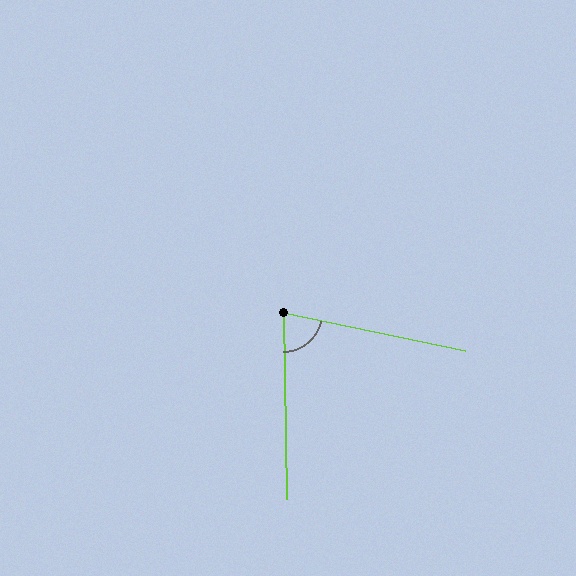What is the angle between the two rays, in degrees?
Approximately 77 degrees.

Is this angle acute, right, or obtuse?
It is acute.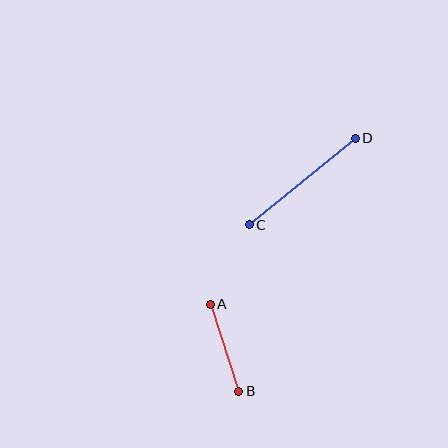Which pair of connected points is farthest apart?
Points C and D are farthest apart.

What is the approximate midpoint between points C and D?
The midpoint is at approximately (302, 182) pixels.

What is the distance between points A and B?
The distance is approximately 91 pixels.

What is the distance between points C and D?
The distance is approximately 137 pixels.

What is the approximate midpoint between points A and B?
The midpoint is at approximately (224, 348) pixels.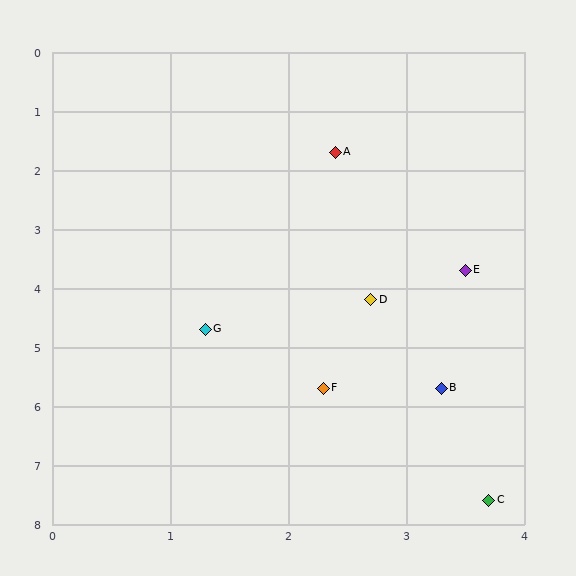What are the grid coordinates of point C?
Point C is at approximately (3.7, 7.6).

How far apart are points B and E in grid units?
Points B and E are about 2.0 grid units apart.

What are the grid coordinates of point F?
Point F is at approximately (2.3, 5.7).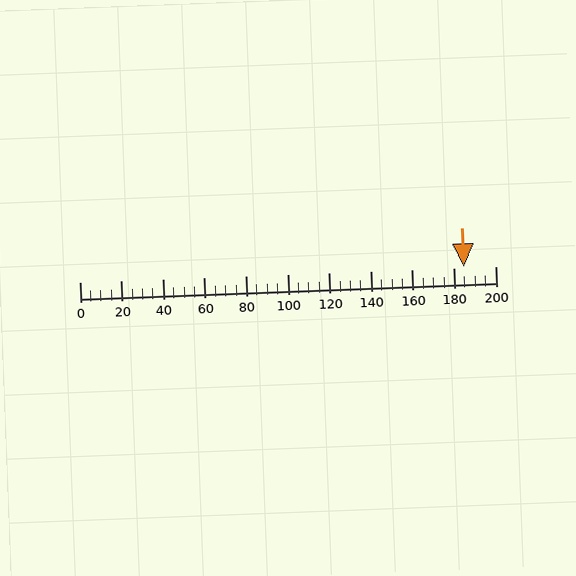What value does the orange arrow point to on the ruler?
The orange arrow points to approximately 185.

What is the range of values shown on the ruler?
The ruler shows values from 0 to 200.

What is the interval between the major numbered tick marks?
The major tick marks are spaced 20 units apart.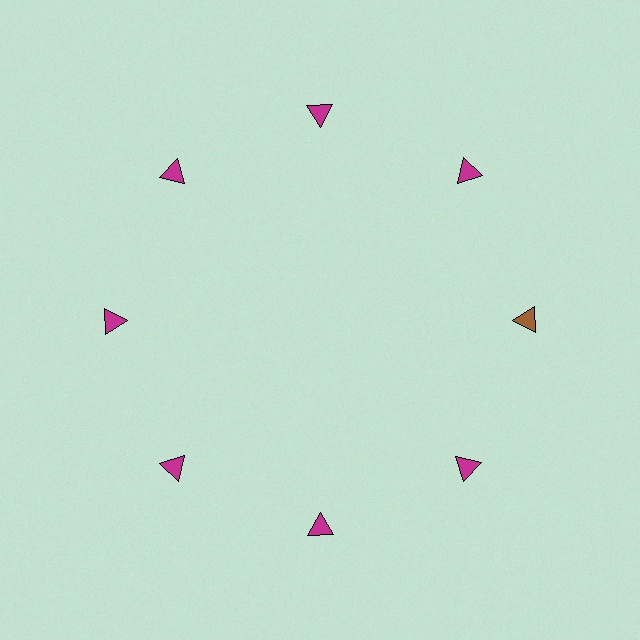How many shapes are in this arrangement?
There are 8 shapes arranged in a ring pattern.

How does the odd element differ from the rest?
It has a different color: brown instead of magenta.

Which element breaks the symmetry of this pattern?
The brown triangle at roughly the 3 o'clock position breaks the symmetry. All other shapes are magenta triangles.